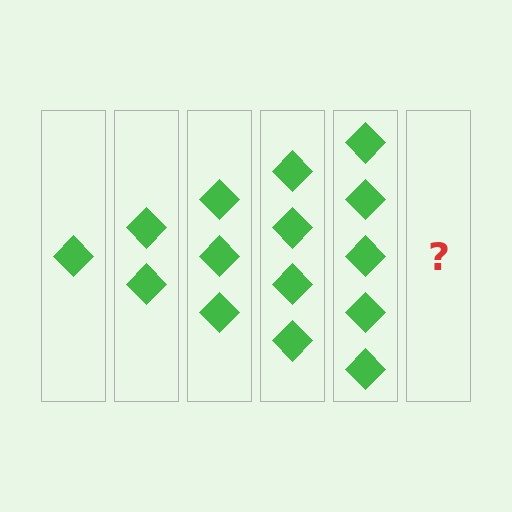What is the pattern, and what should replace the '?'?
The pattern is that each step adds one more diamond. The '?' should be 6 diamonds.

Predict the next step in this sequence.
The next step is 6 diamonds.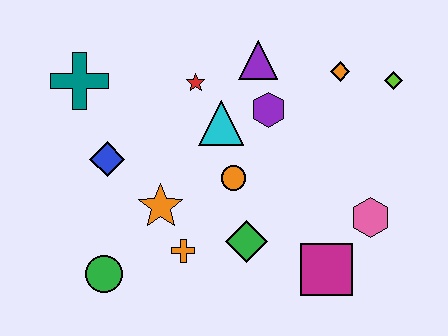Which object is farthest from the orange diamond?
The green circle is farthest from the orange diamond.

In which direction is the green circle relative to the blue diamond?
The green circle is below the blue diamond.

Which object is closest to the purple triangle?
The purple hexagon is closest to the purple triangle.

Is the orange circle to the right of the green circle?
Yes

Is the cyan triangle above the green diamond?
Yes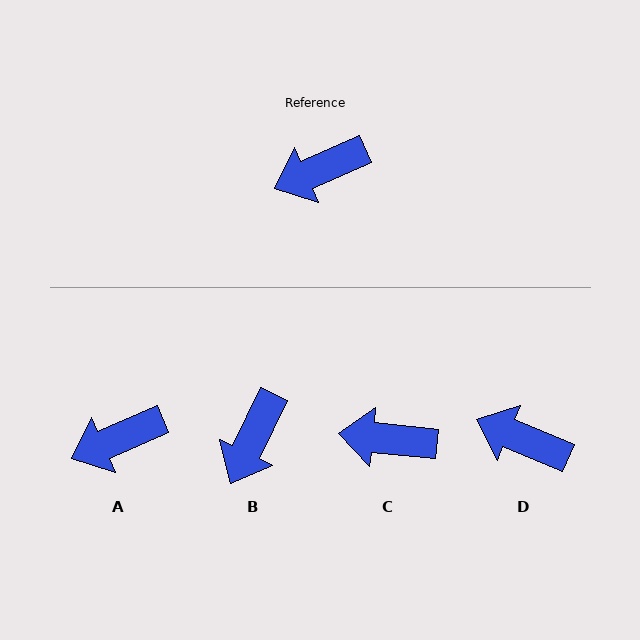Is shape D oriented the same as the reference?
No, it is off by about 46 degrees.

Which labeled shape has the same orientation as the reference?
A.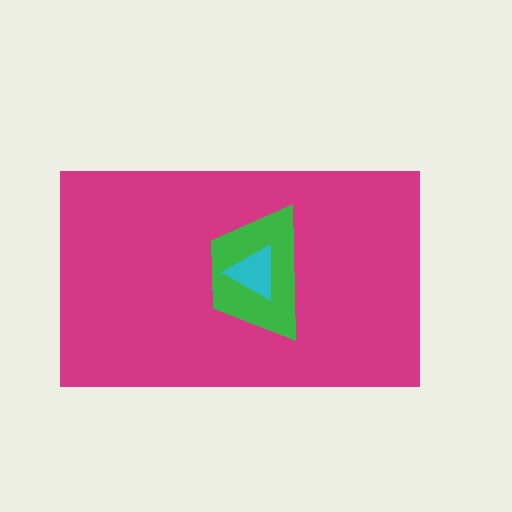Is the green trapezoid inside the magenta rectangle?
Yes.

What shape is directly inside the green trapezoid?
The cyan triangle.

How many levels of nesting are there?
3.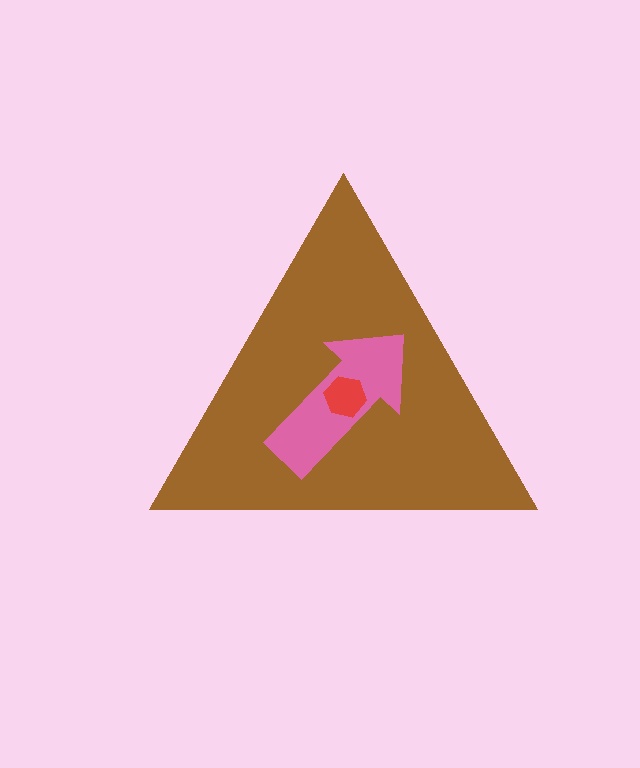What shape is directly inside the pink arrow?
The red hexagon.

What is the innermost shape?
The red hexagon.